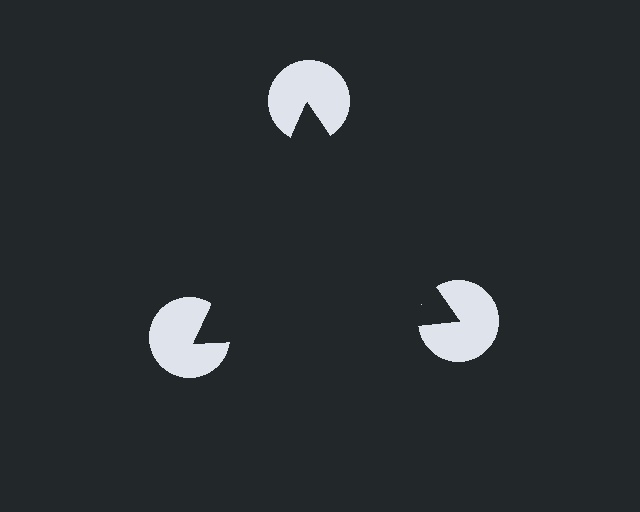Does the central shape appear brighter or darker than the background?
It typically appears slightly darker than the background, even though no actual brightness change is drawn.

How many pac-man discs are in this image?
There are 3 — one at each vertex of the illusory triangle.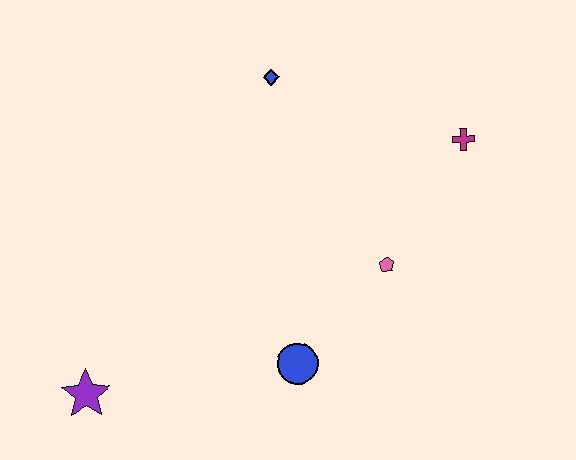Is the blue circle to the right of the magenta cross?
No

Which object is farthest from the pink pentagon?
The purple star is farthest from the pink pentagon.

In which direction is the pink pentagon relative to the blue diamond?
The pink pentagon is below the blue diamond.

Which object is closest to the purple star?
The blue circle is closest to the purple star.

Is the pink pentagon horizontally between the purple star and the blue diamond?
No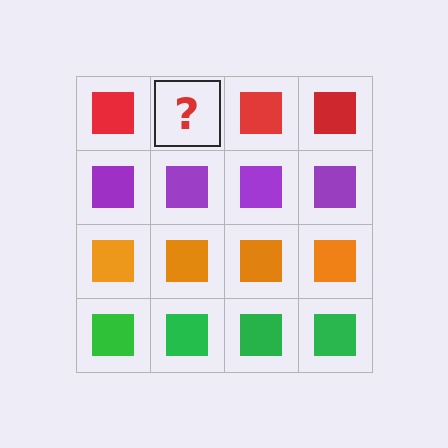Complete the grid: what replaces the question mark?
The question mark should be replaced with a red square.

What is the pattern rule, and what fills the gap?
The rule is that each row has a consistent color. The gap should be filled with a red square.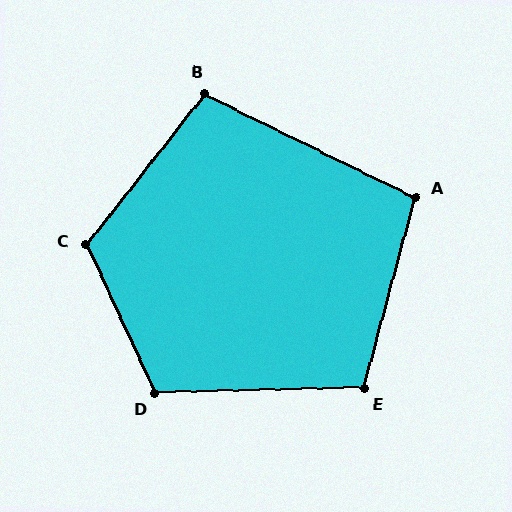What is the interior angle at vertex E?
Approximately 107 degrees (obtuse).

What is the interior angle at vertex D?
Approximately 113 degrees (obtuse).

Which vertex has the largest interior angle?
C, at approximately 117 degrees.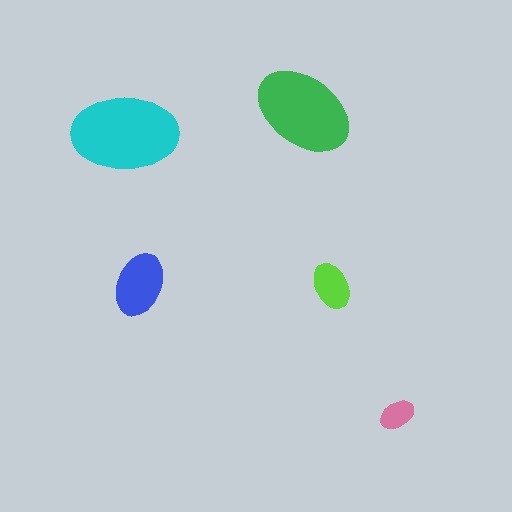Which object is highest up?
The green ellipse is topmost.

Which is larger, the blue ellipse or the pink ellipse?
The blue one.